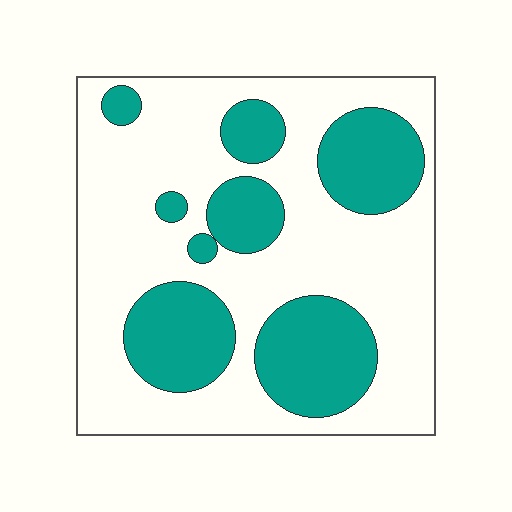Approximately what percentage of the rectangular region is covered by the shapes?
Approximately 35%.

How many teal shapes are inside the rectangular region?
8.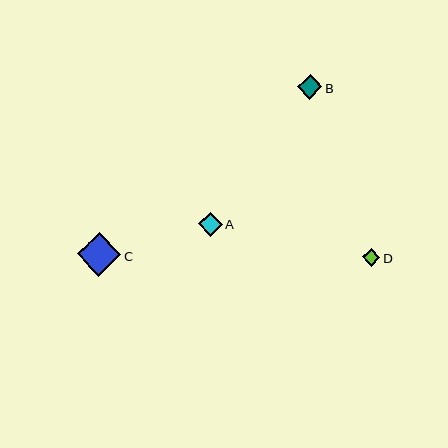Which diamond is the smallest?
Diamond D is the smallest with a size of approximately 17 pixels.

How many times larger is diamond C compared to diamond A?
Diamond C is approximately 1.8 times the size of diamond A.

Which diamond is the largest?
Diamond C is the largest with a size of approximately 44 pixels.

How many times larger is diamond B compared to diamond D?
Diamond B is approximately 1.4 times the size of diamond D.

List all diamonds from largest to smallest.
From largest to smallest: C, B, A, D.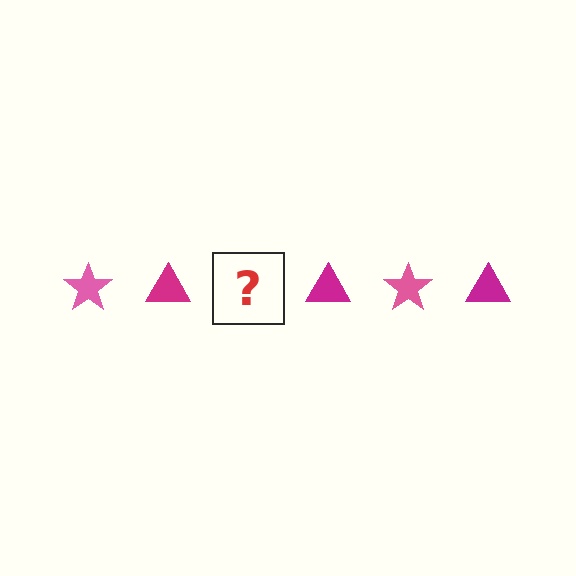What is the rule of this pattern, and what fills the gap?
The rule is that the pattern alternates between pink star and magenta triangle. The gap should be filled with a pink star.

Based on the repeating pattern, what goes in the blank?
The blank should be a pink star.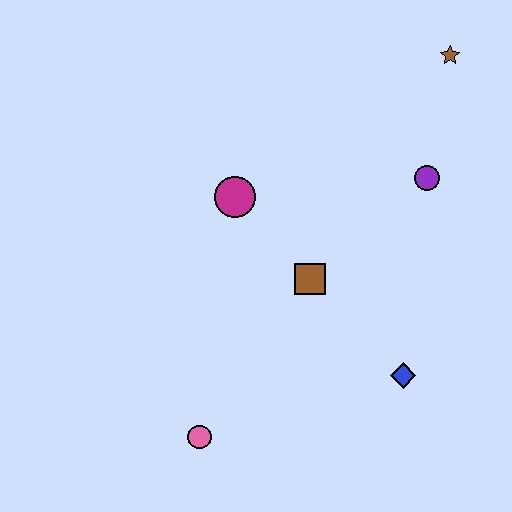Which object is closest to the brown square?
The magenta circle is closest to the brown square.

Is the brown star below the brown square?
No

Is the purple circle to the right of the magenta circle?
Yes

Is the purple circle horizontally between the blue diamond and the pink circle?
No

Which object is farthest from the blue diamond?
The brown star is farthest from the blue diamond.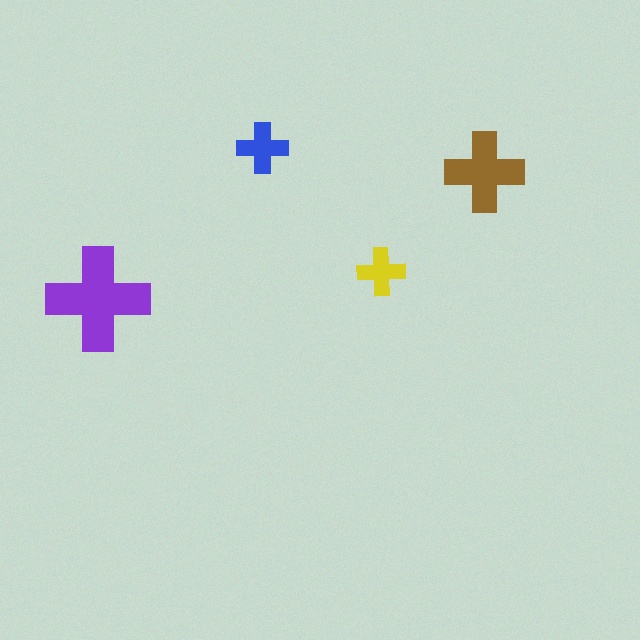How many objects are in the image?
There are 4 objects in the image.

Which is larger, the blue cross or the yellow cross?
The blue one.